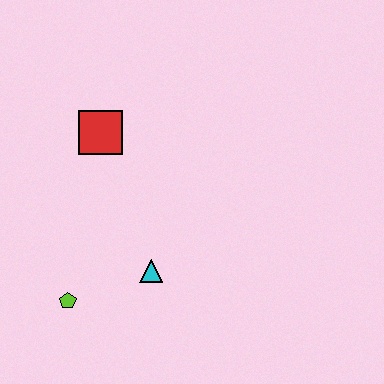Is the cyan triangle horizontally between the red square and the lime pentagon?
No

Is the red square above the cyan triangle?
Yes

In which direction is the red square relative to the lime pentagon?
The red square is above the lime pentagon.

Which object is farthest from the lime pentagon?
The red square is farthest from the lime pentagon.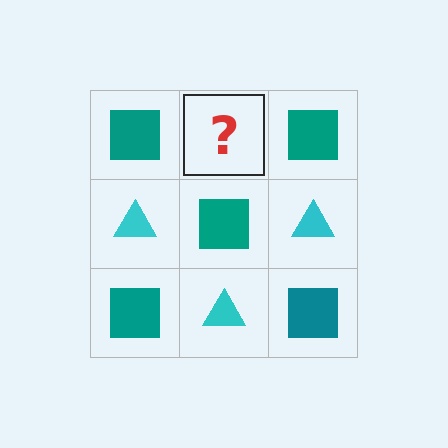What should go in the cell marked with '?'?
The missing cell should contain a cyan triangle.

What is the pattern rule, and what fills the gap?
The rule is that it alternates teal square and cyan triangle in a checkerboard pattern. The gap should be filled with a cyan triangle.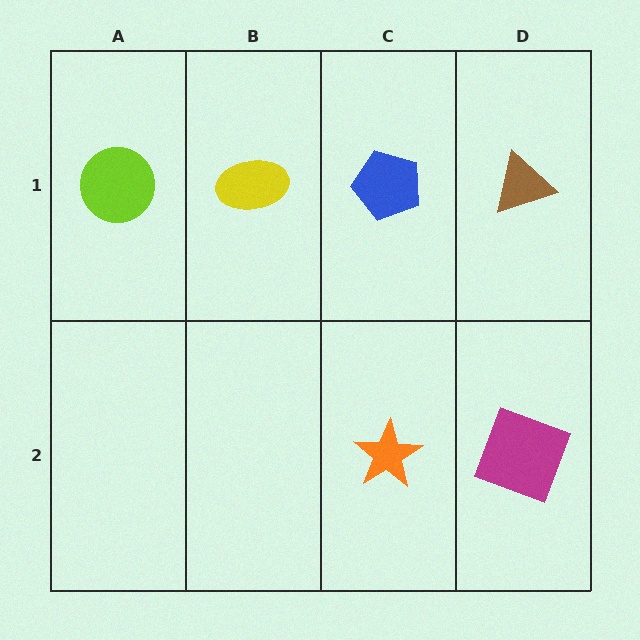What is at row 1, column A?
A lime circle.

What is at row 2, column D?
A magenta square.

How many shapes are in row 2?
2 shapes.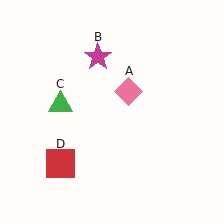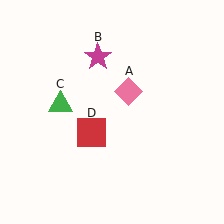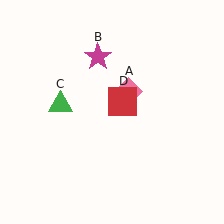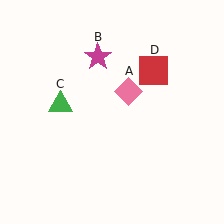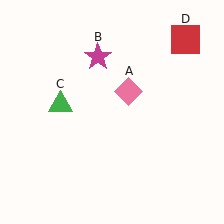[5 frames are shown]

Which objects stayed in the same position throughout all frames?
Pink diamond (object A) and magenta star (object B) and green triangle (object C) remained stationary.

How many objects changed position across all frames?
1 object changed position: red square (object D).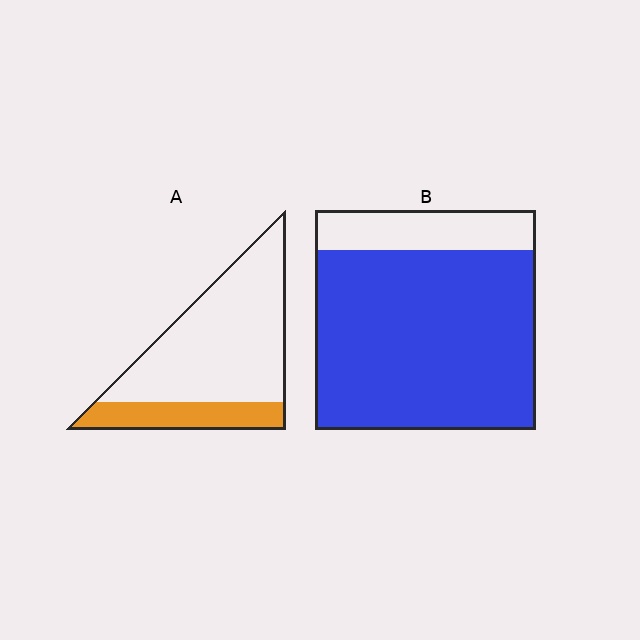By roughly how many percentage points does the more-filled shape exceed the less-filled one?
By roughly 60 percentage points (B over A).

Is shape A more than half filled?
No.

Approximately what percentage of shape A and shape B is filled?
A is approximately 25% and B is approximately 80%.